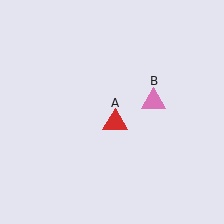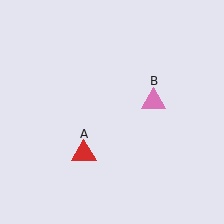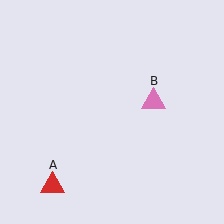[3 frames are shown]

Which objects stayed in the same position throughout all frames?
Pink triangle (object B) remained stationary.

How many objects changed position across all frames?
1 object changed position: red triangle (object A).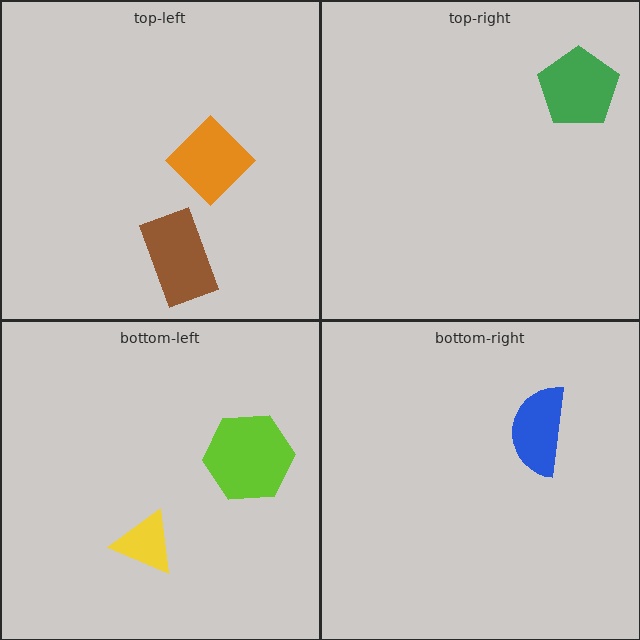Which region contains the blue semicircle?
The bottom-right region.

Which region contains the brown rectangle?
The top-left region.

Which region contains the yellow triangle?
The bottom-left region.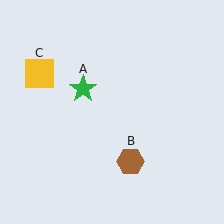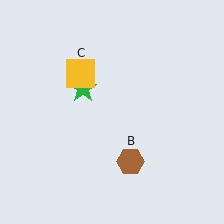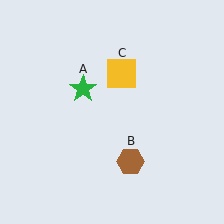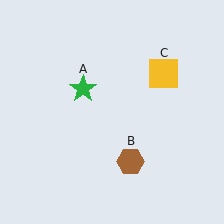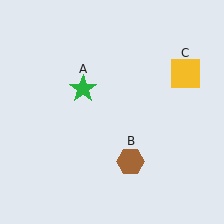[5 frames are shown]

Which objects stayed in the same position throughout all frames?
Green star (object A) and brown hexagon (object B) remained stationary.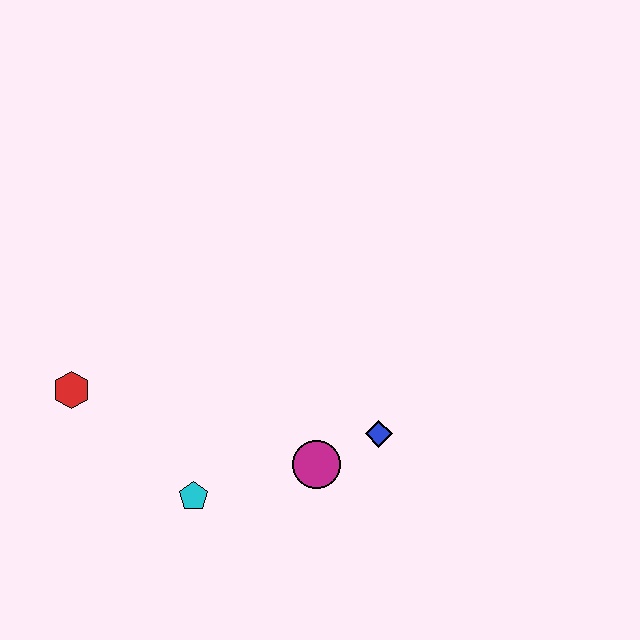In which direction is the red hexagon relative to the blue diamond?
The red hexagon is to the left of the blue diamond.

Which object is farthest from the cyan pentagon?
The blue diamond is farthest from the cyan pentagon.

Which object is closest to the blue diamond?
The magenta circle is closest to the blue diamond.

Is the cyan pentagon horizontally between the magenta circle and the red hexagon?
Yes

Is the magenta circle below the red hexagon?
Yes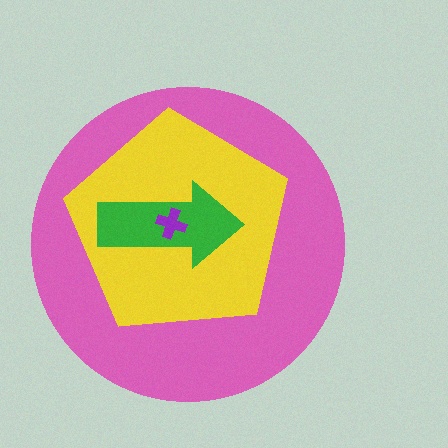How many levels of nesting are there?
4.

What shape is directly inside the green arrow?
The purple cross.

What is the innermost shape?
The purple cross.